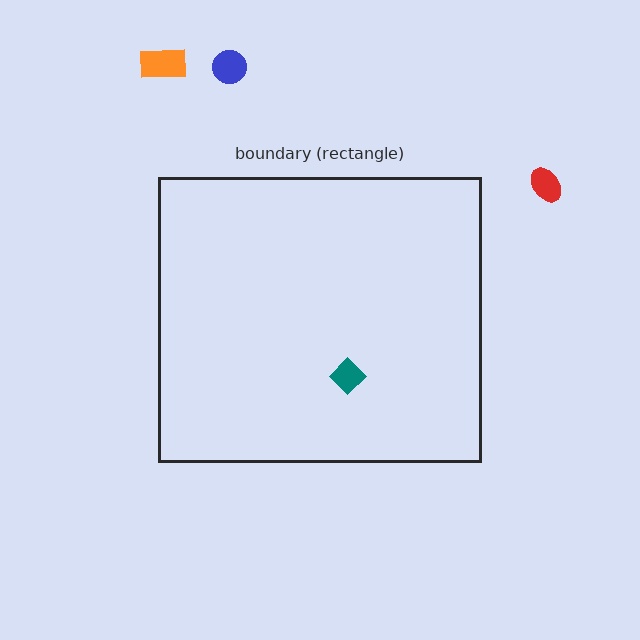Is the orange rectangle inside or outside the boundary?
Outside.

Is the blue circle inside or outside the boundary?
Outside.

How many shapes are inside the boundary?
1 inside, 3 outside.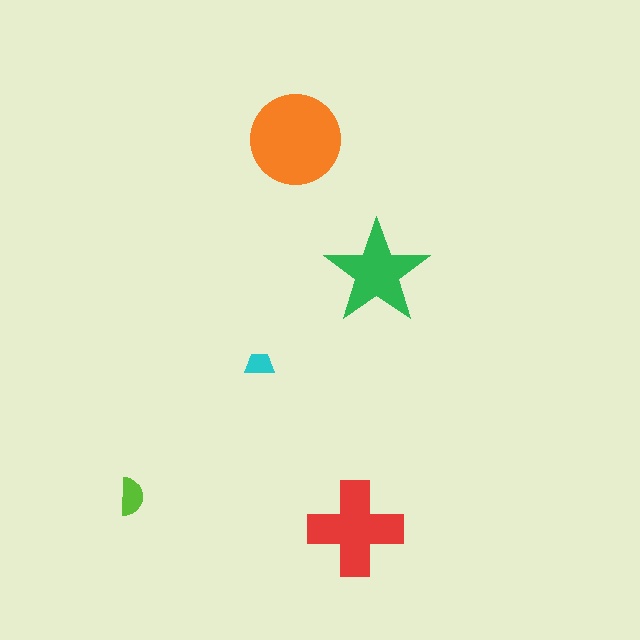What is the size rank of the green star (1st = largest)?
3rd.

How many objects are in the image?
There are 5 objects in the image.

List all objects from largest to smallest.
The orange circle, the red cross, the green star, the lime semicircle, the cyan trapezoid.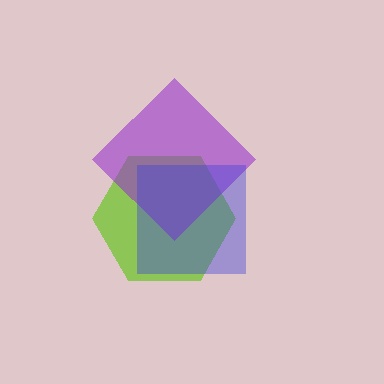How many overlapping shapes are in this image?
There are 3 overlapping shapes in the image.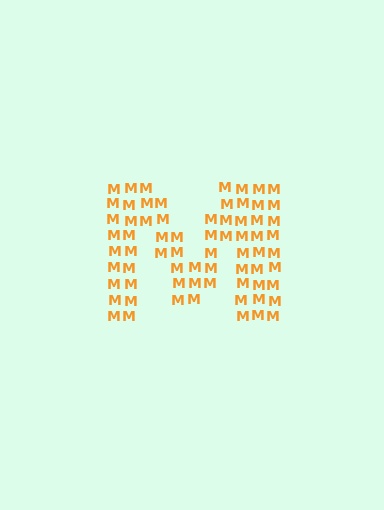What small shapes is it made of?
It is made of small letter M's.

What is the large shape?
The large shape is the letter M.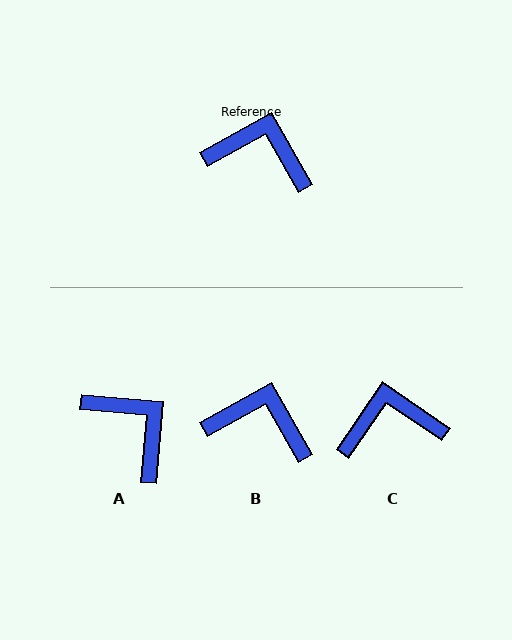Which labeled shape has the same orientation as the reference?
B.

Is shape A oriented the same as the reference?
No, it is off by about 34 degrees.